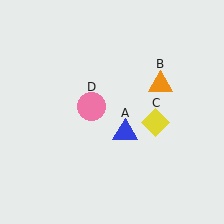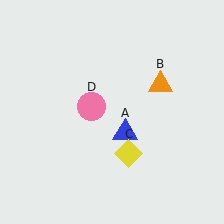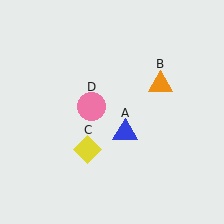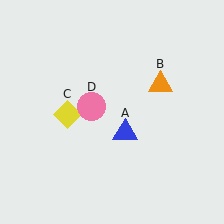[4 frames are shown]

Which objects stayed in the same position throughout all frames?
Blue triangle (object A) and orange triangle (object B) and pink circle (object D) remained stationary.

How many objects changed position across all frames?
1 object changed position: yellow diamond (object C).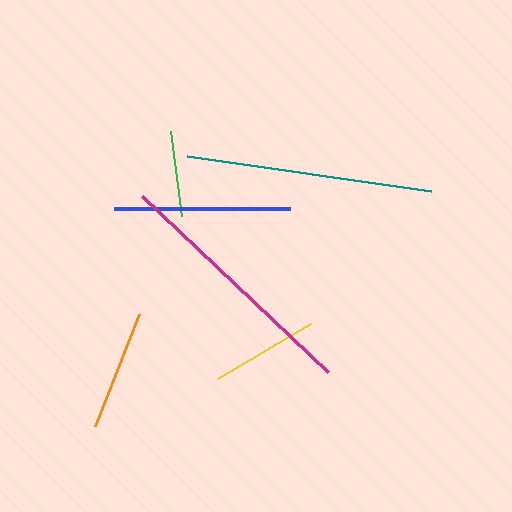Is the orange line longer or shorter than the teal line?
The teal line is longer than the orange line.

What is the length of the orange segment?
The orange segment is approximately 120 pixels long.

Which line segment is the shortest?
The green line is the shortest at approximately 86 pixels.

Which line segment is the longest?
The magenta line is the longest at approximately 257 pixels.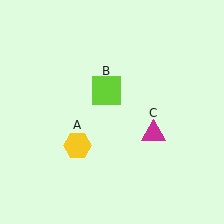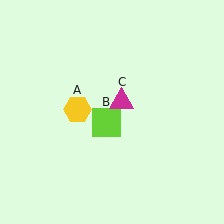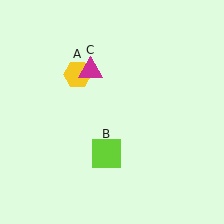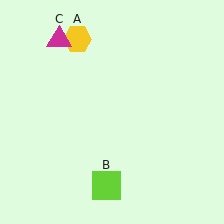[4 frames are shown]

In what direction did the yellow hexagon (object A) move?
The yellow hexagon (object A) moved up.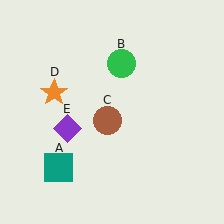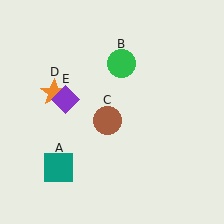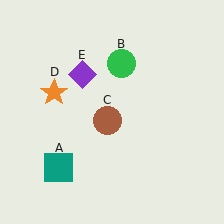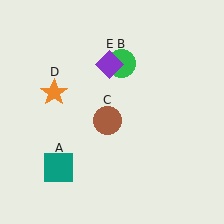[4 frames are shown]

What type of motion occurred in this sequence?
The purple diamond (object E) rotated clockwise around the center of the scene.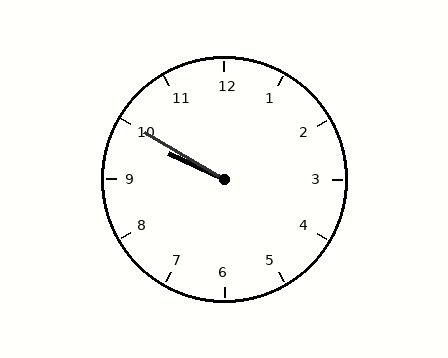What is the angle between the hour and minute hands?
Approximately 5 degrees.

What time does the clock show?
9:50.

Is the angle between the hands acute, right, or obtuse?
It is acute.